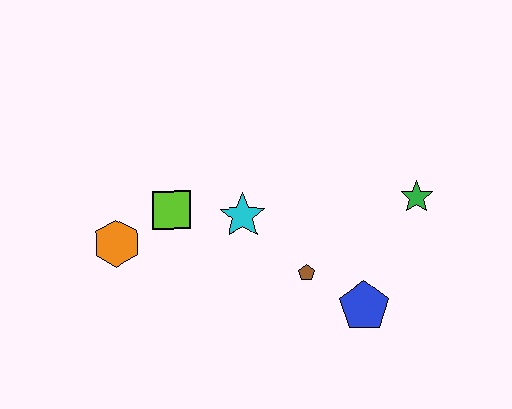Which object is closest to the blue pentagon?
The brown pentagon is closest to the blue pentagon.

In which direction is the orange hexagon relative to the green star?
The orange hexagon is to the left of the green star.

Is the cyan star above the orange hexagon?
Yes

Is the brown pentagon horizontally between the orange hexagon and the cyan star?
No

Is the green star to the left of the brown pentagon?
No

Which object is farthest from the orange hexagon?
The green star is farthest from the orange hexagon.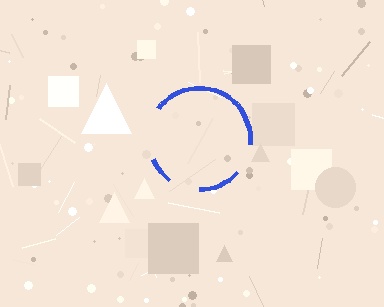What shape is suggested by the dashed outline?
The dashed outline suggests a circle.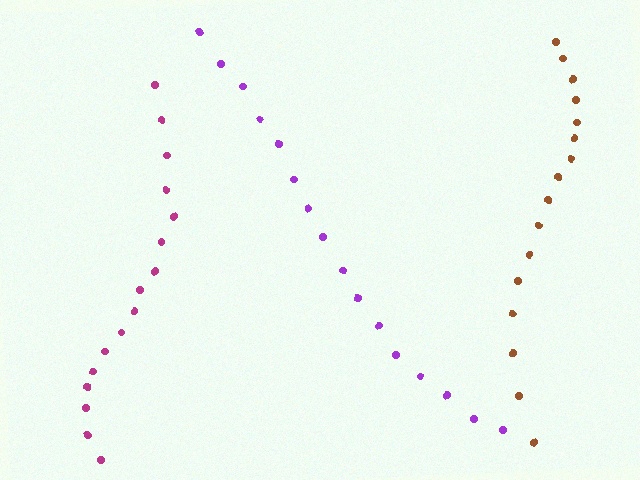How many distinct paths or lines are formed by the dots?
There are 3 distinct paths.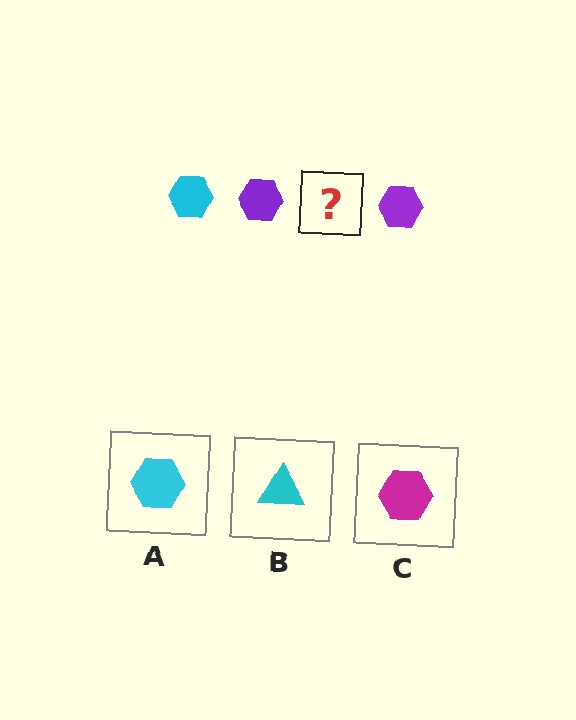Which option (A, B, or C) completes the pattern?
A.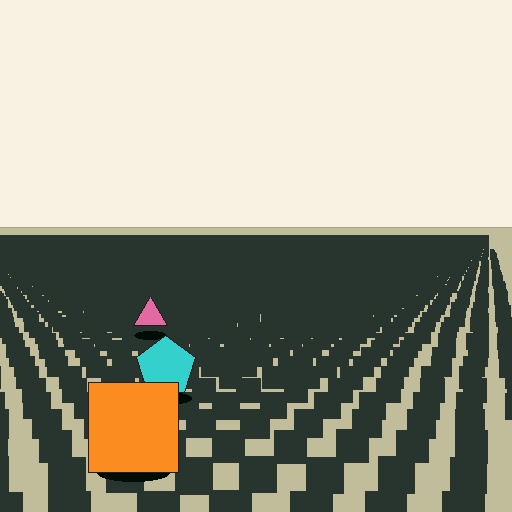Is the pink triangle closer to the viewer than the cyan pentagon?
No. The cyan pentagon is closer — you can tell from the texture gradient: the ground texture is coarser near it.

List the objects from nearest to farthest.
From nearest to farthest: the orange square, the cyan pentagon, the pink triangle.